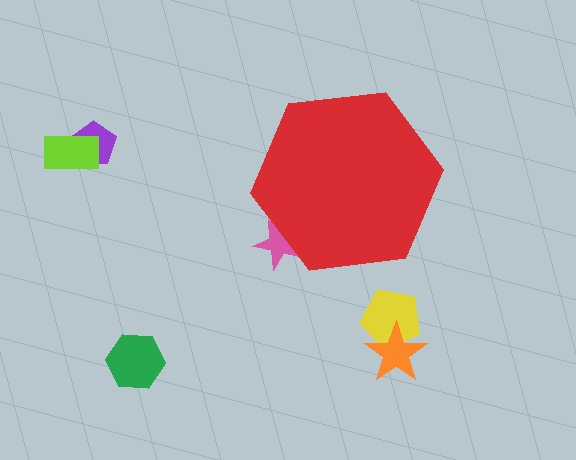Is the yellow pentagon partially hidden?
No, the yellow pentagon is fully visible.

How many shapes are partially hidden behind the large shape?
1 shape is partially hidden.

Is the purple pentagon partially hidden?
No, the purple pentagon is fully visible.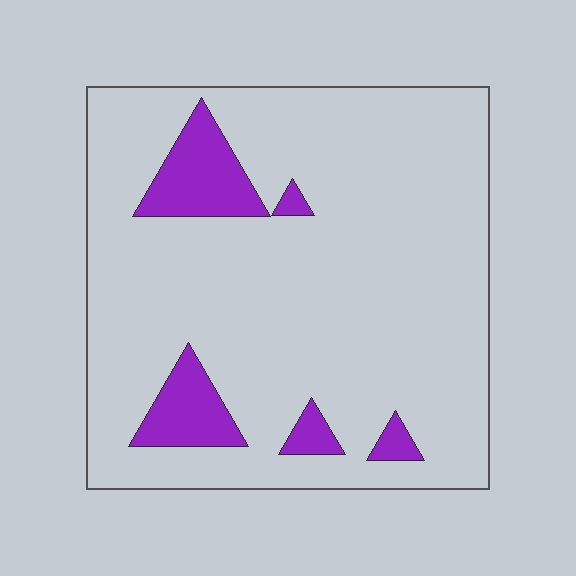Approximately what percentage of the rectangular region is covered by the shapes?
Approximately 10%.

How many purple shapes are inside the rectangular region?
5.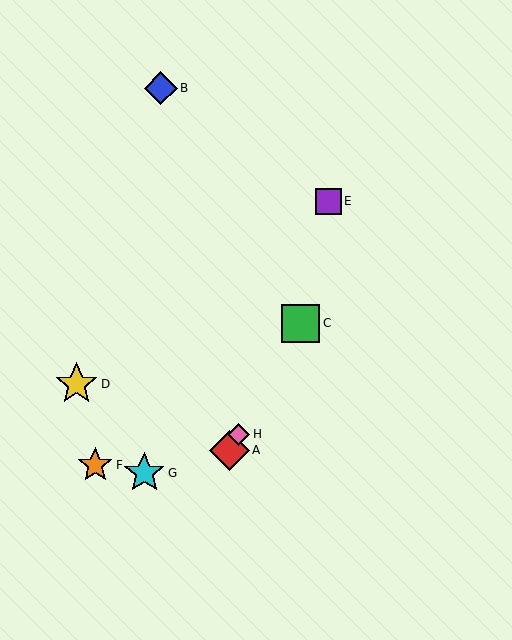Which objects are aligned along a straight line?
Objects A, C, H are aligned along a straight line.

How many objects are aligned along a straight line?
3 objects (A, C, H) are aligned along a straight line.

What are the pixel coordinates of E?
Object E is at (328, 201).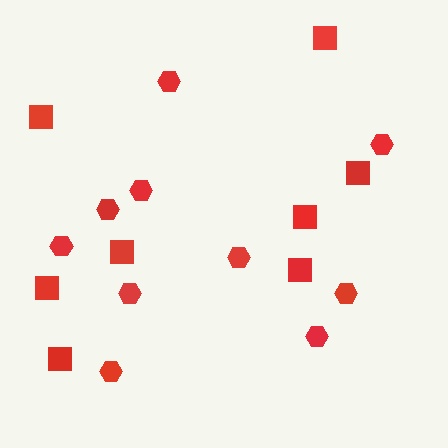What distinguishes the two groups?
There are 2 groups: one group of hexagons (10) and one group of squares (8).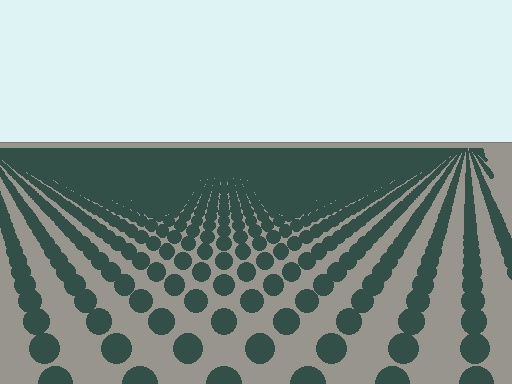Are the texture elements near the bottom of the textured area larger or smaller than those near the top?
Larger. Near the bottom, elements are closer to the viewer and appear at a bigger on-screen size.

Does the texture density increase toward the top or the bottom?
Density increases toward the top.